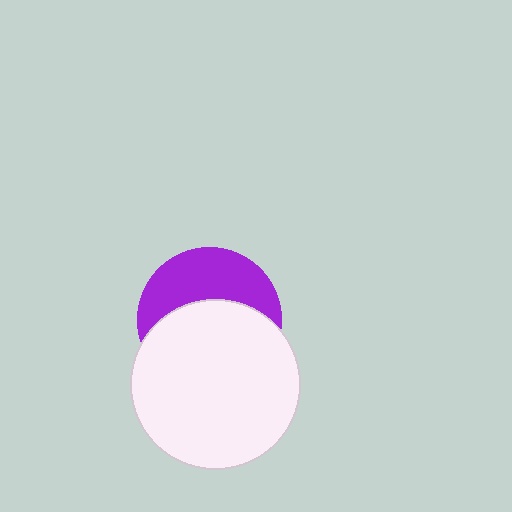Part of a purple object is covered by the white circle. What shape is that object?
It is a circle.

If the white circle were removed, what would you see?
You would see the complete purple circle.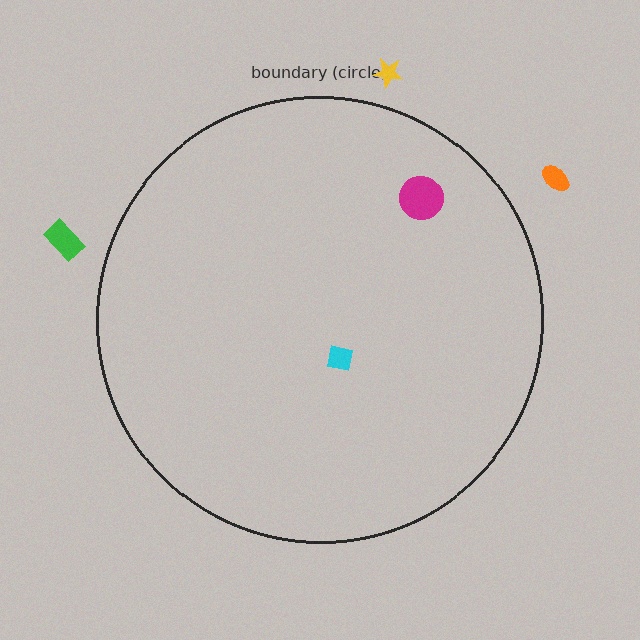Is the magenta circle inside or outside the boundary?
Inside.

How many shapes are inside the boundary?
2 inside, 3 outside.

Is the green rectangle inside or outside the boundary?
Outside.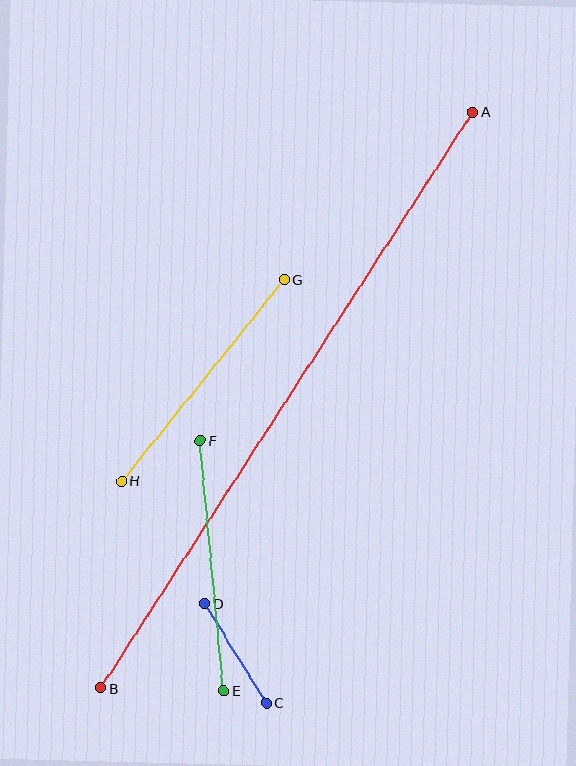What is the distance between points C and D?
The distance is approximately 117 pixels.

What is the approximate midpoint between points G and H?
The midpoint is at approximately (203, 380) pixels.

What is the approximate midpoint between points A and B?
The midpoint is at approximately (287, 400) pixels.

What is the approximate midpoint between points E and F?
The midpoint is at approximately (212, 565) pixels.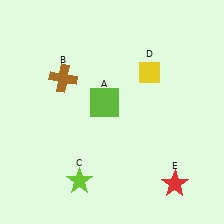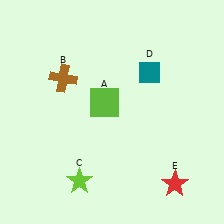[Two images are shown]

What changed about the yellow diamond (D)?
In Image 1, D is yellow. In Image 2, it changed to teal.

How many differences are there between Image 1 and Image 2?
There is 1 difference between the two images.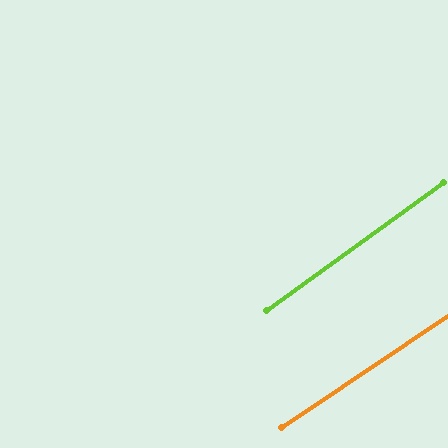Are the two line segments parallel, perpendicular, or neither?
Parallel — their directions differ by only 1.9°.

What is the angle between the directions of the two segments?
Approximately 2 degrees.